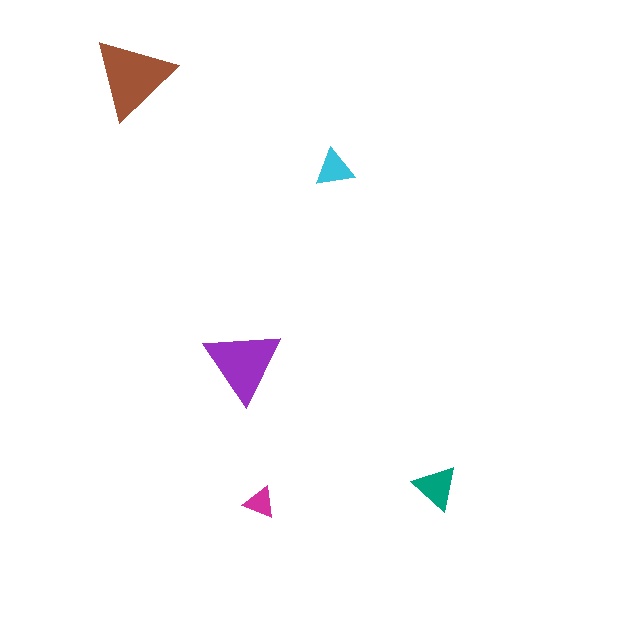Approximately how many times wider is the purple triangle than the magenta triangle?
About 2.5 times wider.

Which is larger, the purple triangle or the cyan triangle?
The purple one.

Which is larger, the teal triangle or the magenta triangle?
The teal one.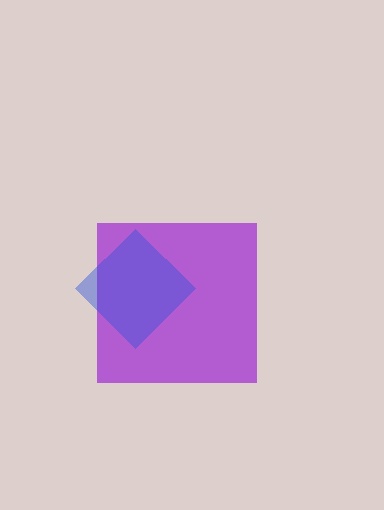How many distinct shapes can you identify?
There are 2 distinct shapes: a purple square, a blue diamond.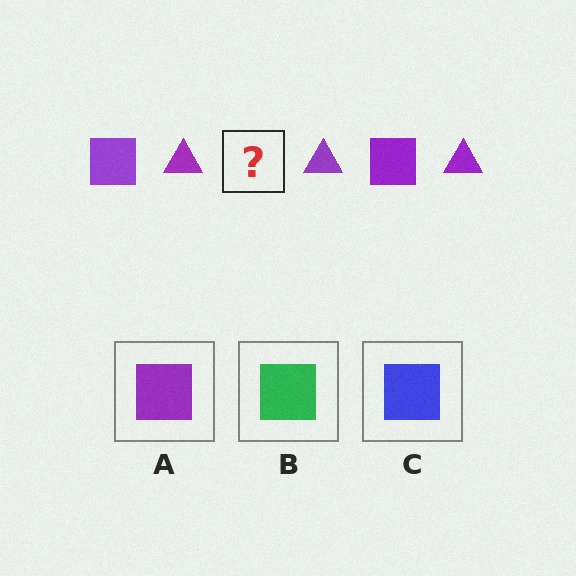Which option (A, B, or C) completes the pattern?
A.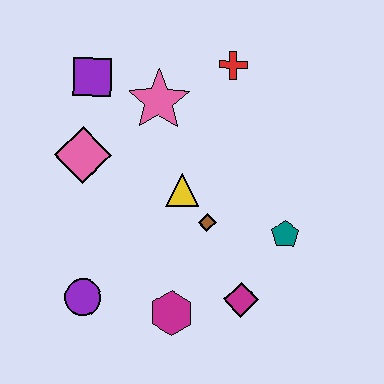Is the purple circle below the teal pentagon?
Yes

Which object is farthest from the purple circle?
The red cross is farthest from the purple circle.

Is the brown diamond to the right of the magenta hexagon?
Yes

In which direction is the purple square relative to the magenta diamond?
The purple square is above the magenta diamond.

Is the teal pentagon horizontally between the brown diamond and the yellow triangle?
No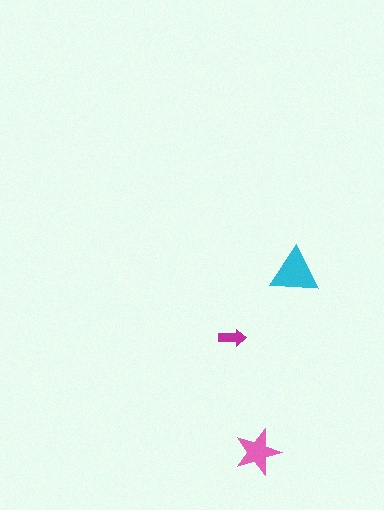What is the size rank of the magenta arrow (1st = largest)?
3rd.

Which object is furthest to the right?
The cyan triangle is rightmost.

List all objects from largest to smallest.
The cyan triangle, the pink star, the magenta arrow.